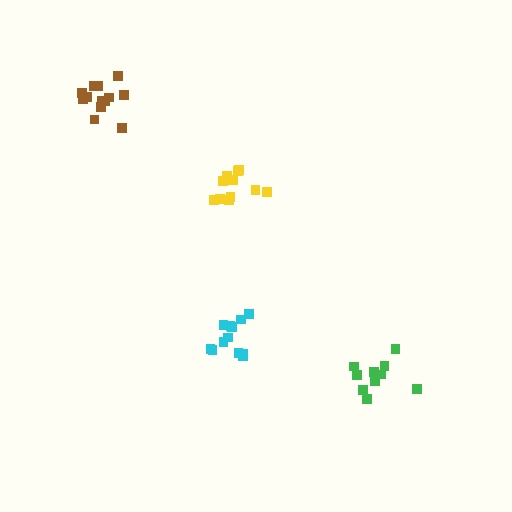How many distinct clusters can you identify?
There are 4 distinct clusters.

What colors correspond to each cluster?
The clusters are colored: green, yellow, cyan, brown.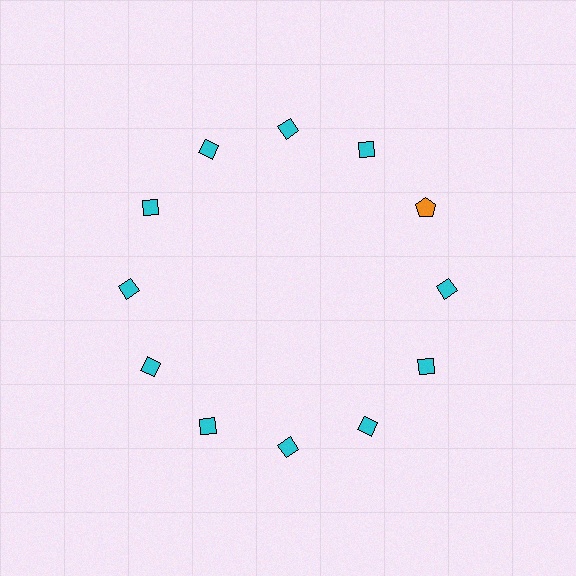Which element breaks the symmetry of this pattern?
The orange pentagon at roughly the 2 o'clock position breaks the symmetry. All other shapes are cyan diamonds.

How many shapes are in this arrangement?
There are 12 shapes arranged in a ring pattern.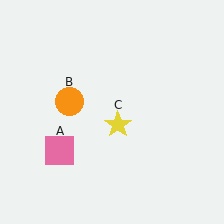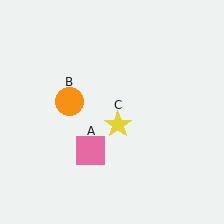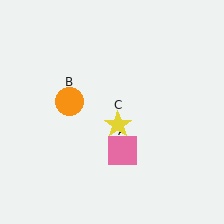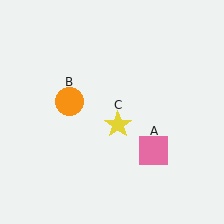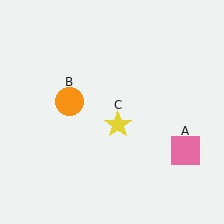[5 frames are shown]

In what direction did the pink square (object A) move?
The pink square (object A) moved right.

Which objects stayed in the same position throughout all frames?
Orange circle (object B) and yellow star (object C) remained stationary.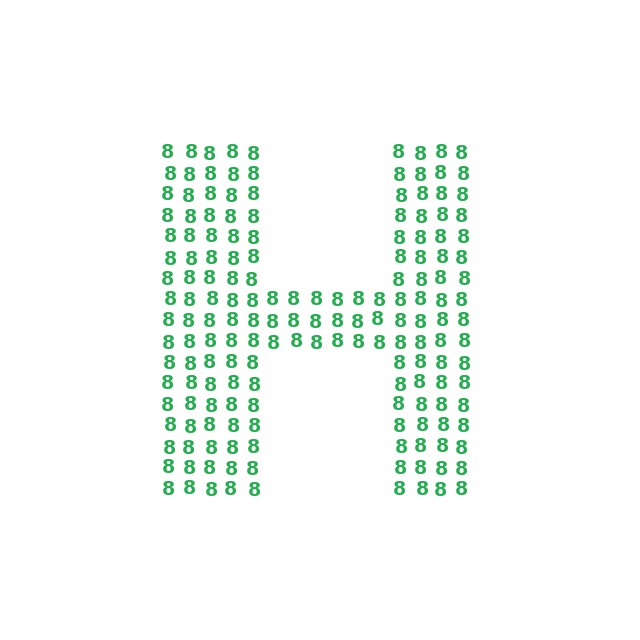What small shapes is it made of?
It is made of small digit 8's.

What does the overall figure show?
The overall figure shows the letter H.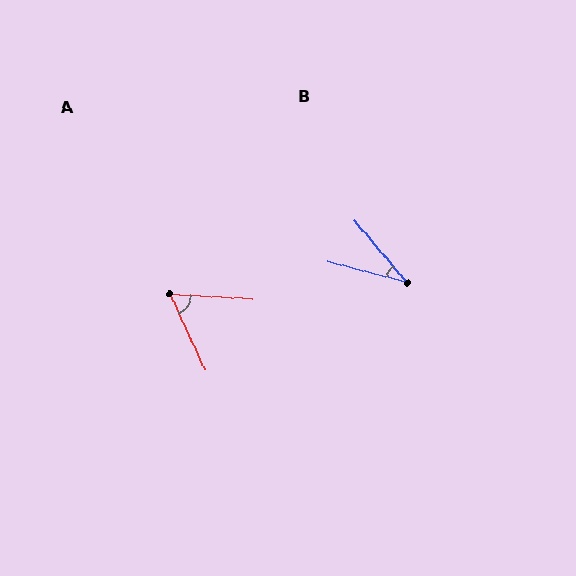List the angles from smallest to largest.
B (35°), A (62°).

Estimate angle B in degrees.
Approximately 35 degrees.